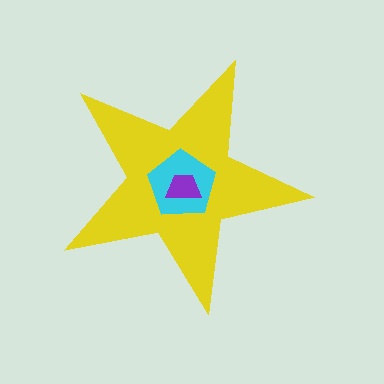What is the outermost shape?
The yellow star.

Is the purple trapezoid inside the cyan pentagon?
Yes.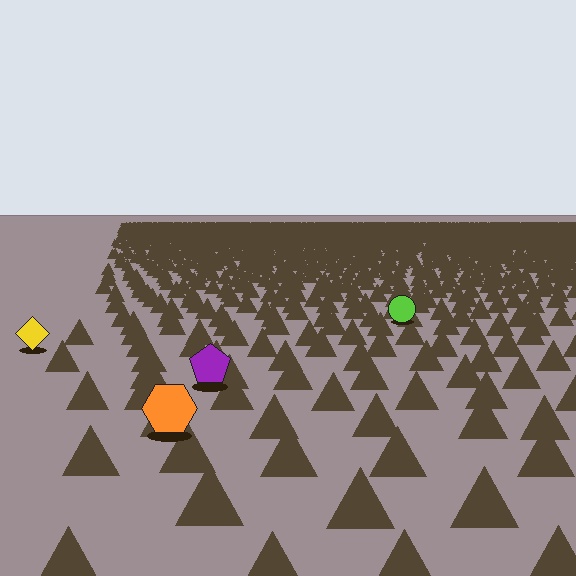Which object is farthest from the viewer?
The lime circle is farthest from the viewer. It appears smaller and the ground texture around it is denser.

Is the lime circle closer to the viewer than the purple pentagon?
No. The purple pentagon is closer — you can tell from the texture gradient: the ground texture is coarser near it.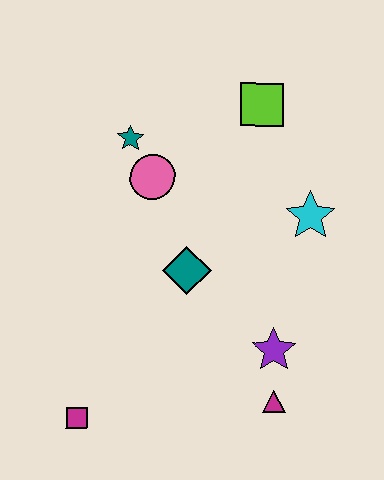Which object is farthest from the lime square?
The magenta square is farthest from the lime square.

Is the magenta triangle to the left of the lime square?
No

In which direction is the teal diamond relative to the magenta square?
The teal diamond is above the magenta square.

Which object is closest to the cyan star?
The lime square is closest to the cyan star.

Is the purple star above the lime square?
No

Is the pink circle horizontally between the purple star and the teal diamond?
No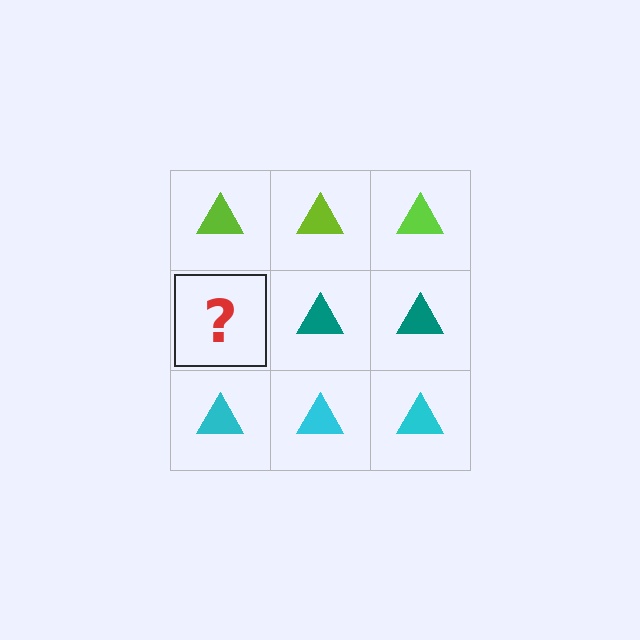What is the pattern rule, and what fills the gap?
The rule is that each row has a consistent color. The gap should be filled with a teal triangle.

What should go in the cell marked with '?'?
The missing cell should contain a teal triangle.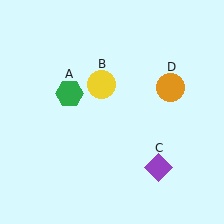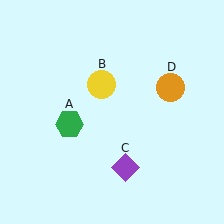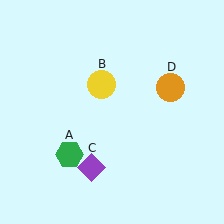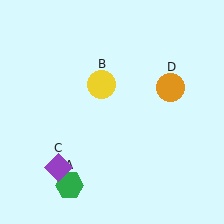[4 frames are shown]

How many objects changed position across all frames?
2 objects changed position: green hexagon (object A), purple diamond (object C).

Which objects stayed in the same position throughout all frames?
Yellow circle (object B) and orange circle (object D) remained stationary.